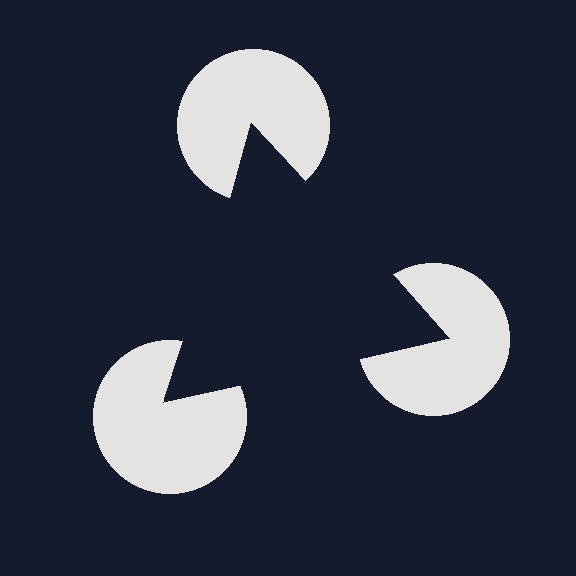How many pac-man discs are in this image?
There are 3 — one at each vertex of the illusory triangle.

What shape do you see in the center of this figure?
An illusory triangle — its edges are inferred from the aligned wedge cuts in the pac-man discs, not physically drawn.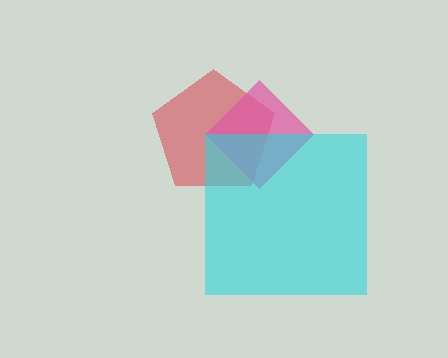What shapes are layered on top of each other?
The layered shapes are: a red pentagon, a pink diamond, a cyan square.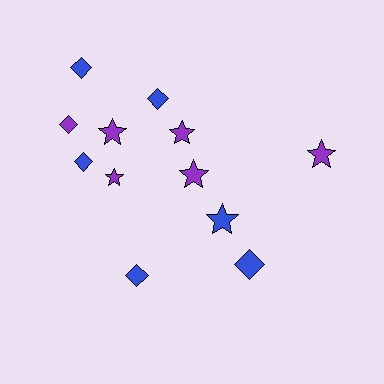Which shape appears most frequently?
Star, with 6 objects.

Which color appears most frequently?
Blue, with 6 objects.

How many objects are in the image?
There are 12 objects.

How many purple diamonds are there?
There is 1 purple diamond.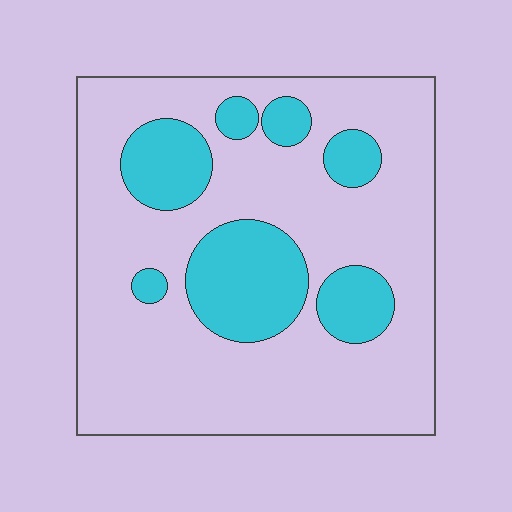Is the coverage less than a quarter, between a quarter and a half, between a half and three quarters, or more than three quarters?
Less than a quarter.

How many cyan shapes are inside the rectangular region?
7.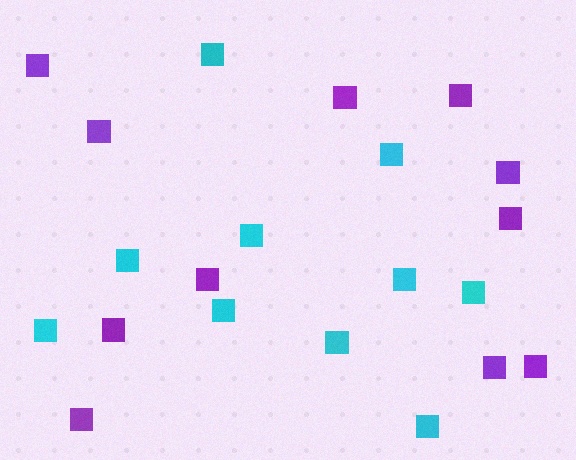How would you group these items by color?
There are 2 groups: one group of cyan squares (10) and one group of purple squares (11).